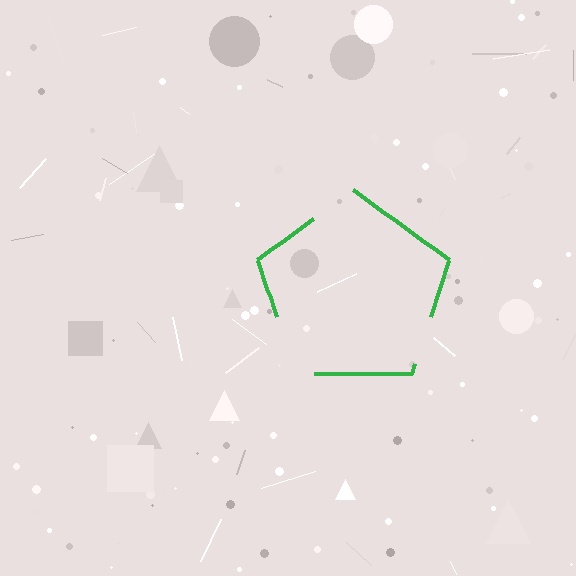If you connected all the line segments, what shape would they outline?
They would outline a pentagon.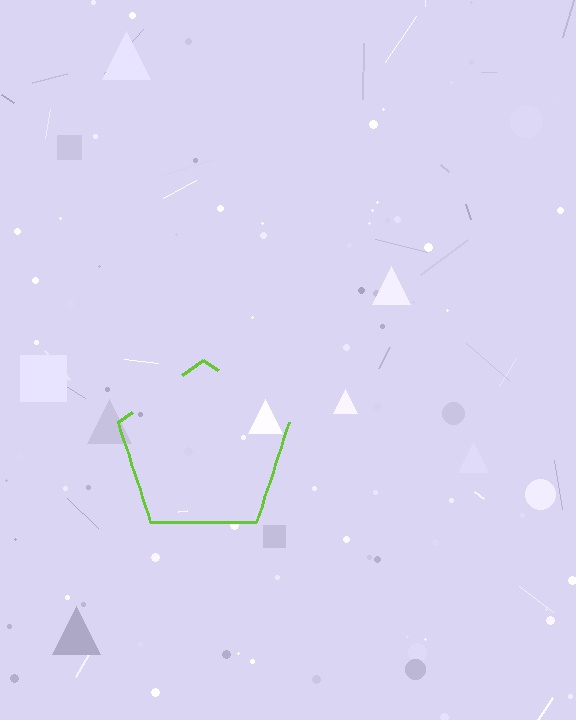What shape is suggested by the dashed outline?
The dashed outline suggests a pentagon.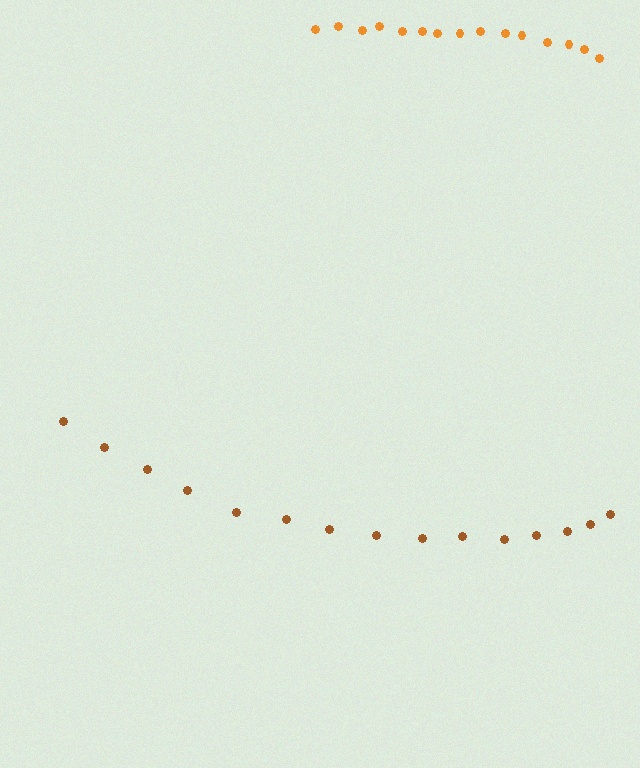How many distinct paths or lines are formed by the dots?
There are 2 distinct paths.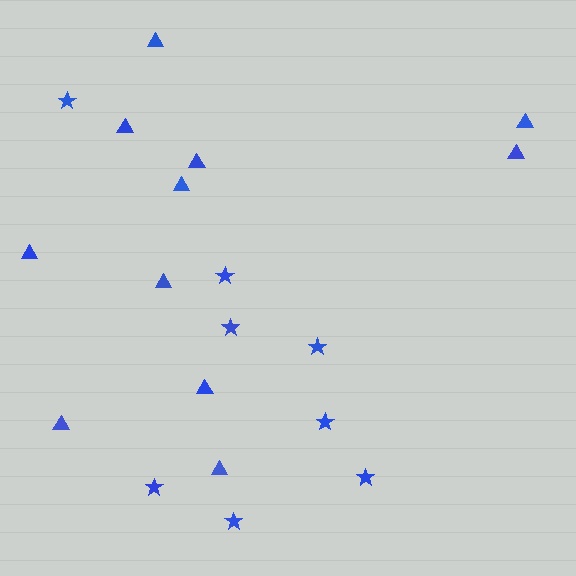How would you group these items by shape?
There are 2 groups: one group of stars (8) and one group of triangles (11).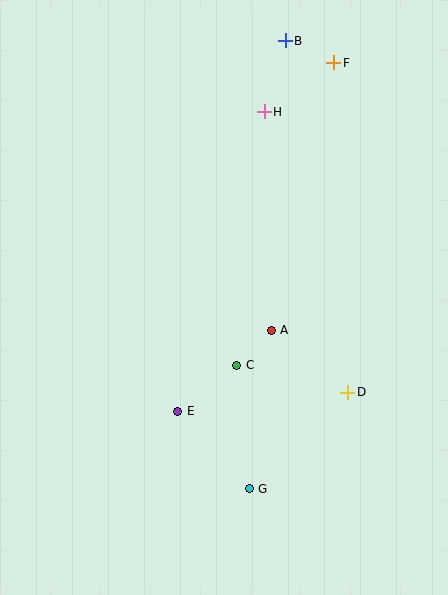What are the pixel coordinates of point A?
Point A is at (271, 330).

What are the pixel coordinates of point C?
Point C is at (237, 365).